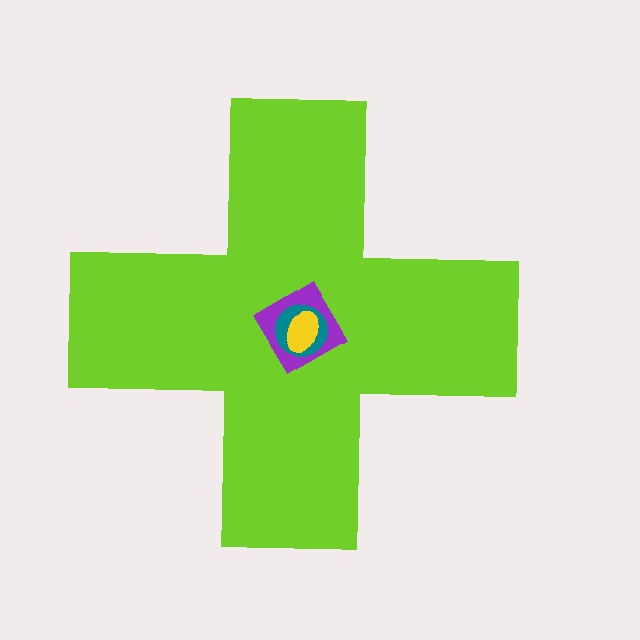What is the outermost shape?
The lime cross.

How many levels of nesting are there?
4.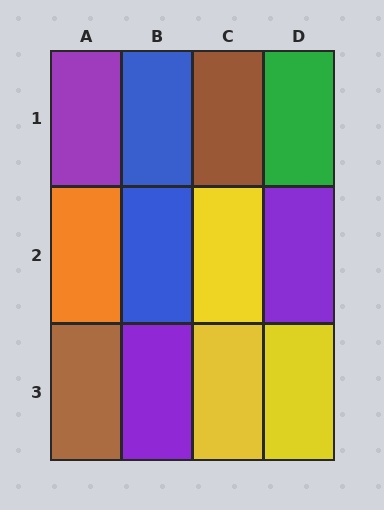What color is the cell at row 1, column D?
Green.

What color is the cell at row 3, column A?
Brown.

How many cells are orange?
1 cell is orange.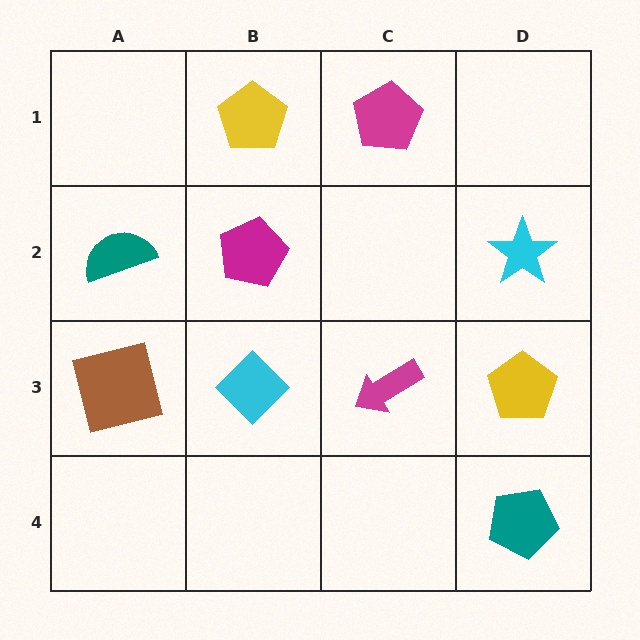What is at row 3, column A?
A brown square.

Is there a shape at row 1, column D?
No, that cell is empty.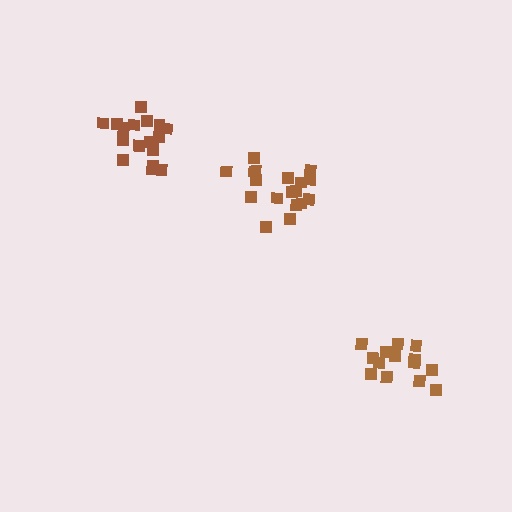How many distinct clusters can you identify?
There are 3 distinct clusters.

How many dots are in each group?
Group 1: 18 dots, Group 2: 14 dots, Group 3: 18 dots (50 total).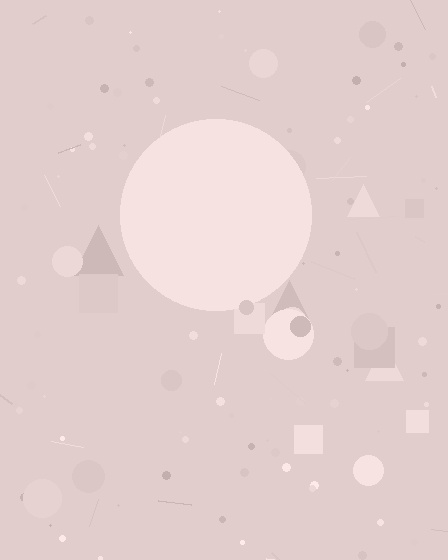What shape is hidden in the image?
A circle is hidden in the image.